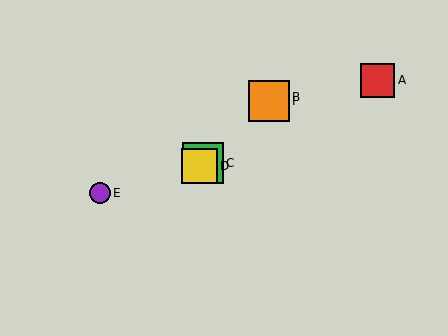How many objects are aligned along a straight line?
4 objects (B, C, D, F) are aligned along a straight line.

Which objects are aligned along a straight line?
Objects B, C, D, F are aligned along a straight line.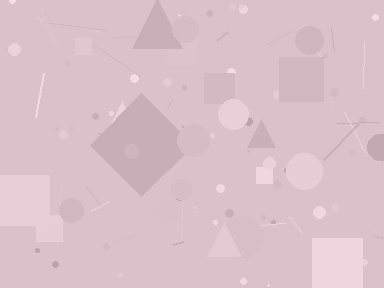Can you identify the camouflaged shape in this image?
The camouflaged shape is a diamond.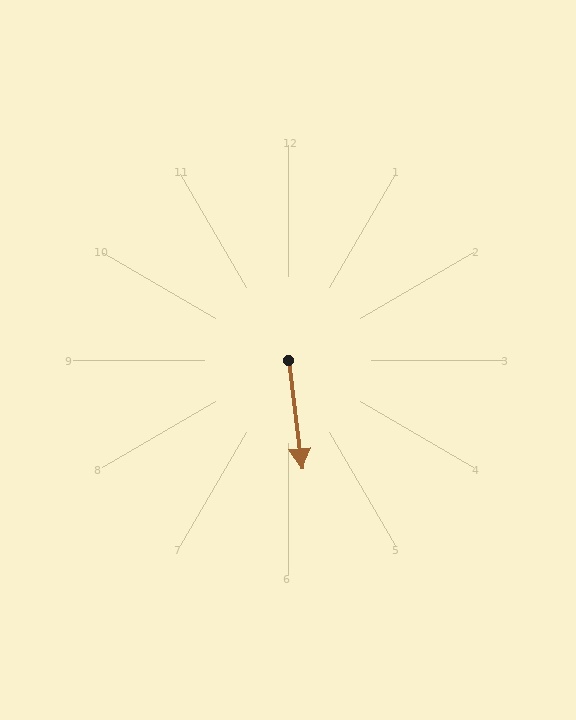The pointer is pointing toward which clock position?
Roughly 6 o'clock.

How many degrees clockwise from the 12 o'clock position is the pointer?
Approximately 173 degrees.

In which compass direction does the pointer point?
South.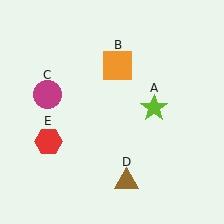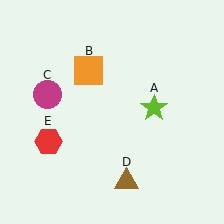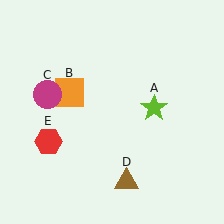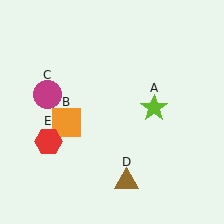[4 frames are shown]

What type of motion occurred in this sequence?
The orange square (object B) rotated counterclockwise around the center of the scene.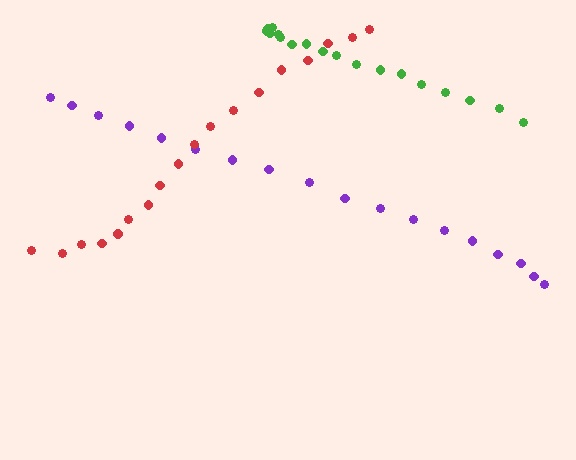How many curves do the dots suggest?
There are 3 distinct paths.